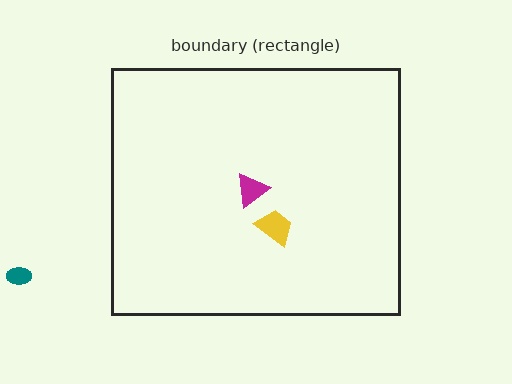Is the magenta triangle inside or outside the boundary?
Inside.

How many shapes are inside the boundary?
2 inside, 1 outside.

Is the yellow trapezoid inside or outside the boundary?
Inside.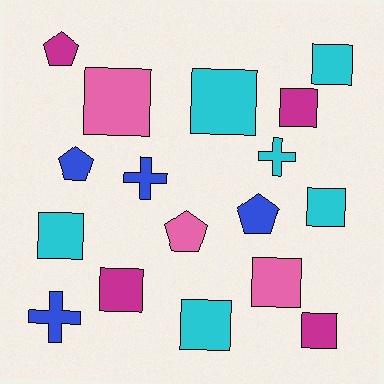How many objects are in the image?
There are 17 objects.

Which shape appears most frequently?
Square, with 10 objects.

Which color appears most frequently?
Cyan, with 6 objects.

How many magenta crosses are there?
There are no magenta crosses.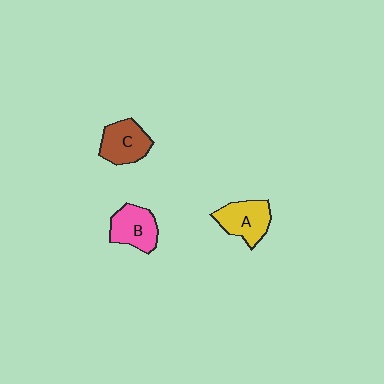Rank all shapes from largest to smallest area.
From largest to smallest: A (yellow), C (brown), B (pink).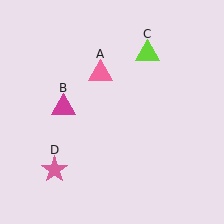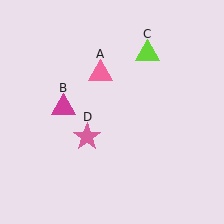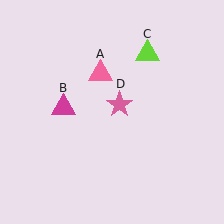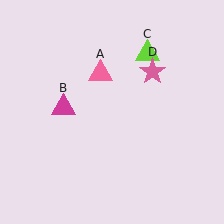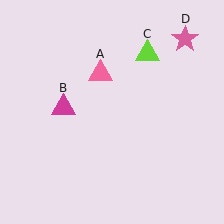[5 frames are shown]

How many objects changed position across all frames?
1 object changed position: pink star (object D).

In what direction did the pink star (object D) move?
The pink star (object D) moved up and to the right.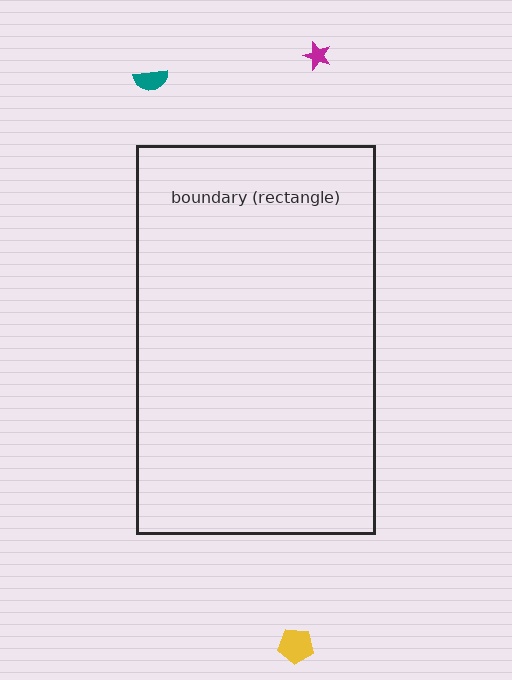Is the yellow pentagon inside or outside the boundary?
Outside.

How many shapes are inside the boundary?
0 inside, 3 outside.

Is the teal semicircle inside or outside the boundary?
Outside.